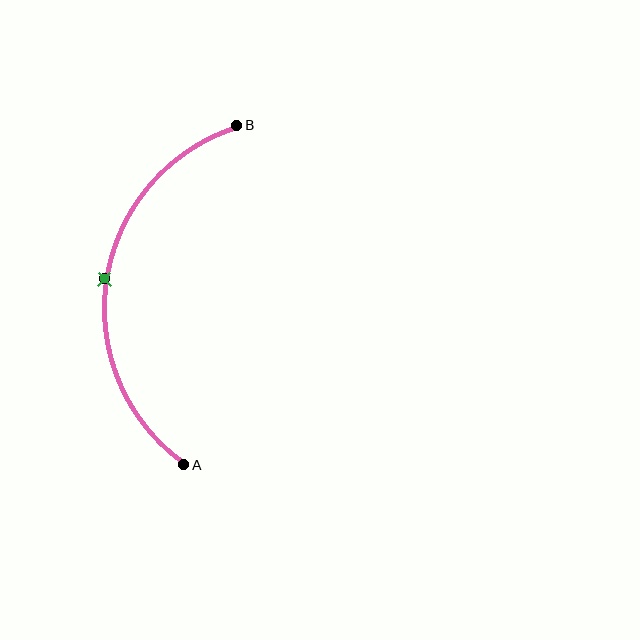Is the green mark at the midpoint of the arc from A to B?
Yes. The green mark lies on the arc at equal arc-length from both A and B — it is the arc midpoint.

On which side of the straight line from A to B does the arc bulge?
The arc bulges to the left of the straight line connecting A and B.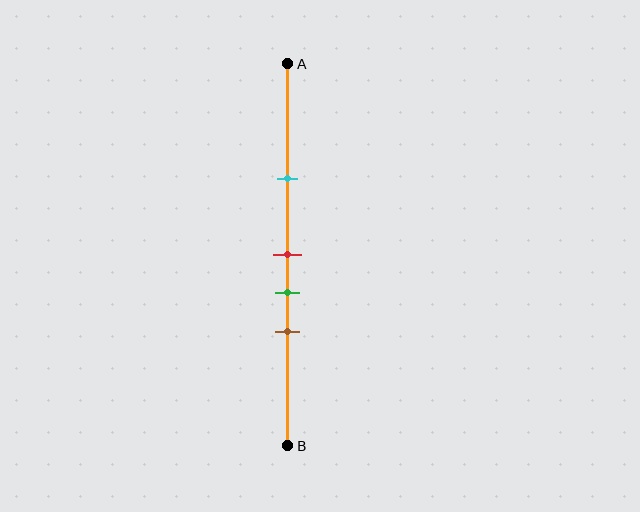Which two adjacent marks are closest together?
The red and green marks are the closest adjacent pair.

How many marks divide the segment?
There are 4 marks dividing the segment.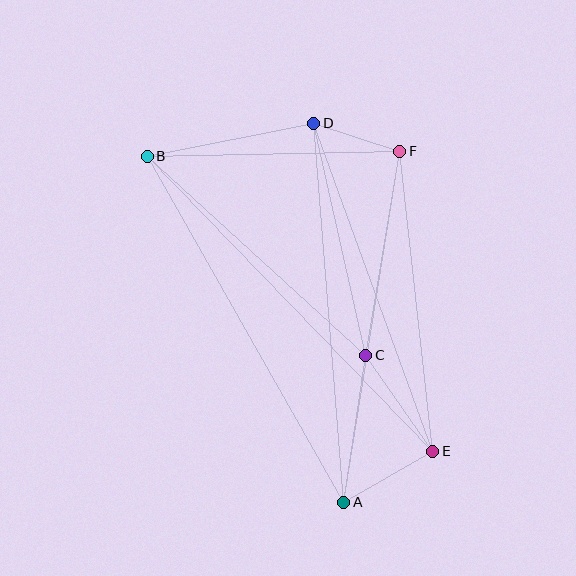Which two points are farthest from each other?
Points B and E are farthest from each other.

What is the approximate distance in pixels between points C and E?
The distance between C and E is approximately 117 pixels.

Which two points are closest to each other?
Points D and F are closest to each other.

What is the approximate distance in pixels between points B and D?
The distance between B and D is approximately 170 pixels.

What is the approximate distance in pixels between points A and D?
The distance between A and D is approximately 380 pixels.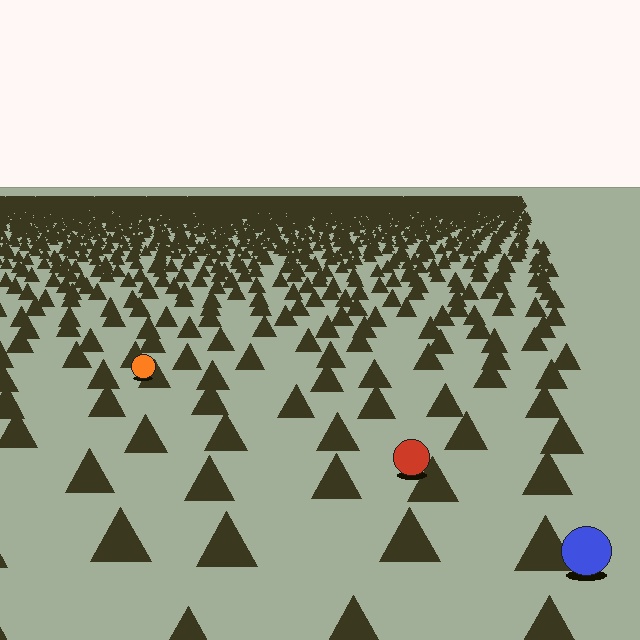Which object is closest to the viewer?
The blue circle is closest. The texture marks near it are larger and more spread out.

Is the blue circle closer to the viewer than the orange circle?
Yes. The blue circle is closer — you can tell from the texture gradient: the ground texture is coarser near it.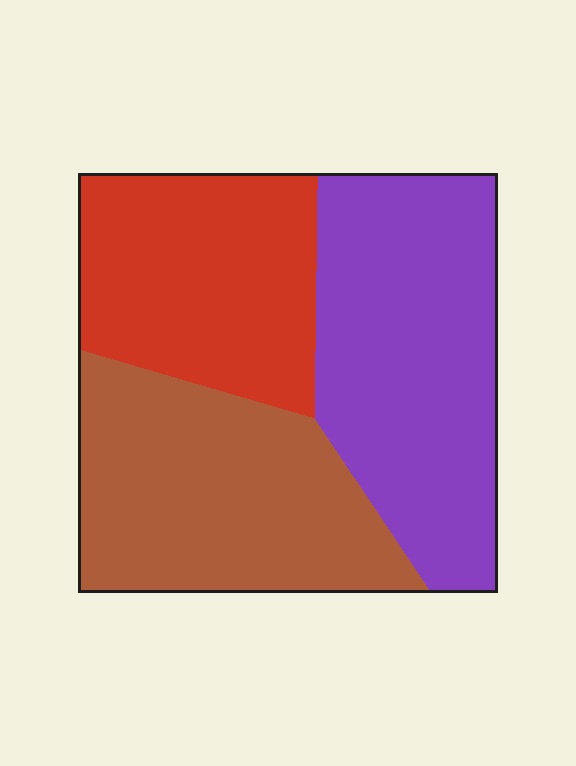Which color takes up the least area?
Red, at roughly 30%.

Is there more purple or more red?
Purple.